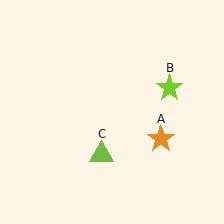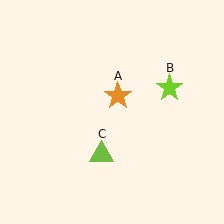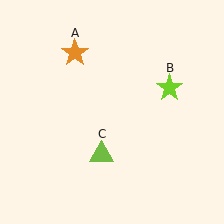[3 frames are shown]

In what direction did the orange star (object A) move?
The orange star (object A) moved up and to the left.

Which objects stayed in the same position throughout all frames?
Lime star (object B) and lime triangle (object C) remained stationary.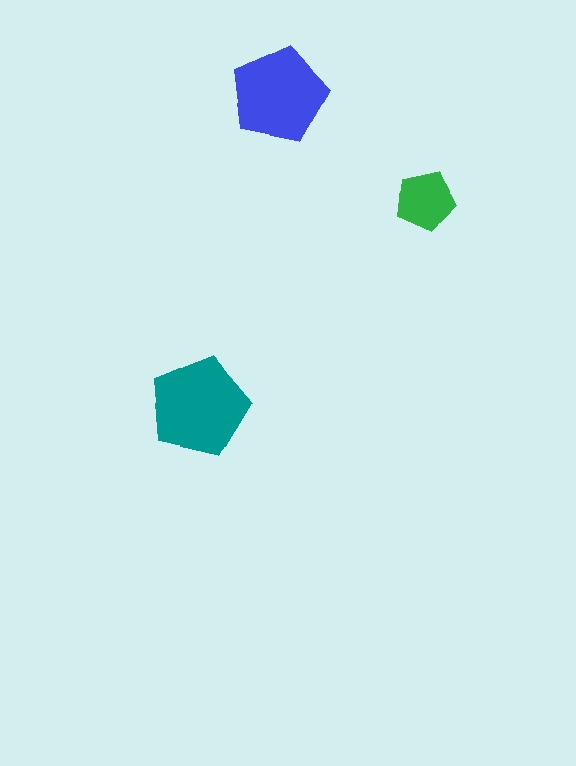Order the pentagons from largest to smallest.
the teal one, the blue one, the green one.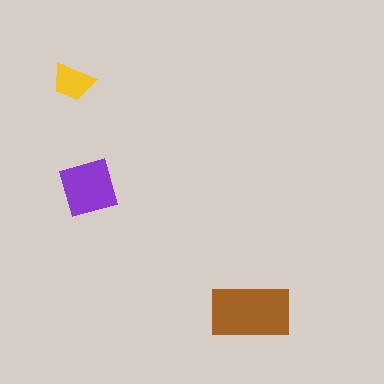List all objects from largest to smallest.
The brown rectangle, the purple diamond, the yellow trapezoid.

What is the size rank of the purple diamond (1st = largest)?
2nd.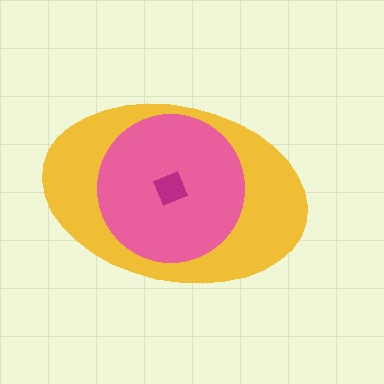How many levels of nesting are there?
3.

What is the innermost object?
The magenta diamond.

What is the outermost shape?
The yellow ellipse.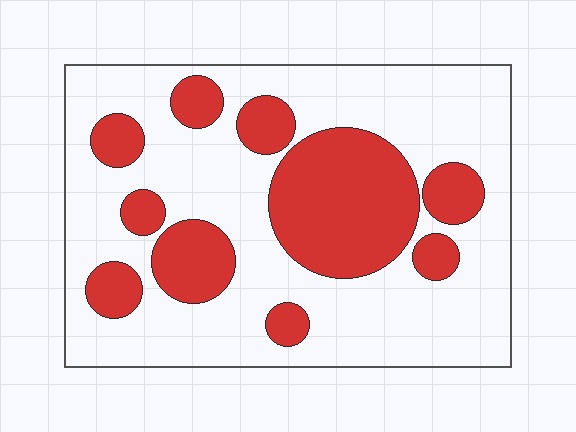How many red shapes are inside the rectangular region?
10.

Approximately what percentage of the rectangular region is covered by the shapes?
Approximately 30%.